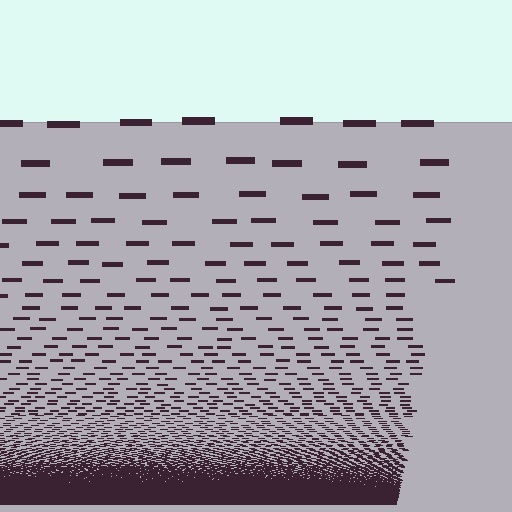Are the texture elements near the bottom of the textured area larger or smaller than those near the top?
Smaller. The gradient is inverted — elements near the bottom are smaller and denser.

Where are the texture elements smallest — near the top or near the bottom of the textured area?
Near the bottom.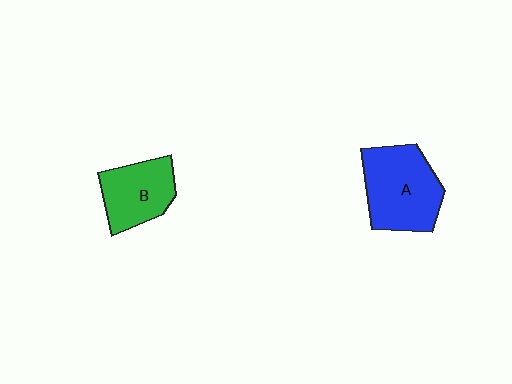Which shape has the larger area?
Shape A (blue).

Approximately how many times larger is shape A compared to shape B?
Approximately 1.4 times.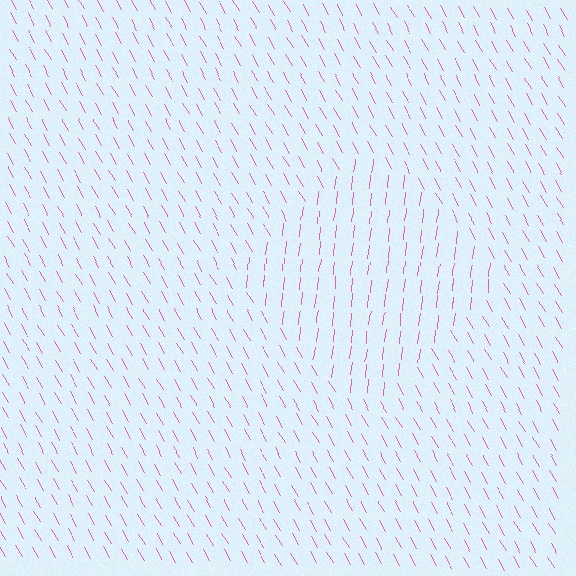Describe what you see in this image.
The image is filled with small pink line segments. A diamond region in the image has lines oriented differently from the surrounding lines, creating a visible texture boundary.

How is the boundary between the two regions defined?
The boundary is defined purely by a change in line orientation (approximately 36 degrees difference). All lines are the same color and thickness.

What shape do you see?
I see a diamond.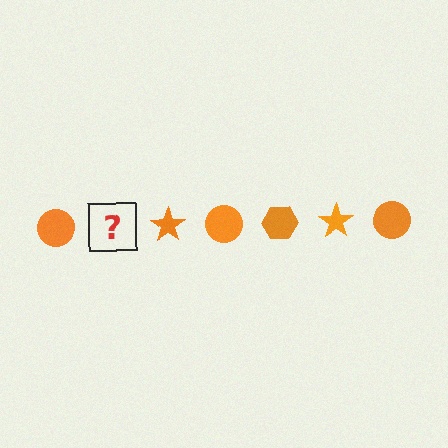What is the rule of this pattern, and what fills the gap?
The rule is that the pattern cycles through circle, hexagon, star shapes in orange. The gap should be filled with an orange hexagon.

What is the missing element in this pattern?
The missing element is an orange hexagon.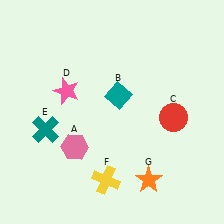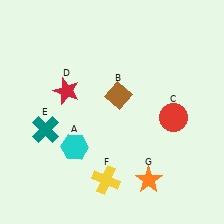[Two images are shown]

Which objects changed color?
A changed from pink to cyan. B changed from teal to brown. D changed from pink to red.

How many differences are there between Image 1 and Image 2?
There are 3 differences between the two images.